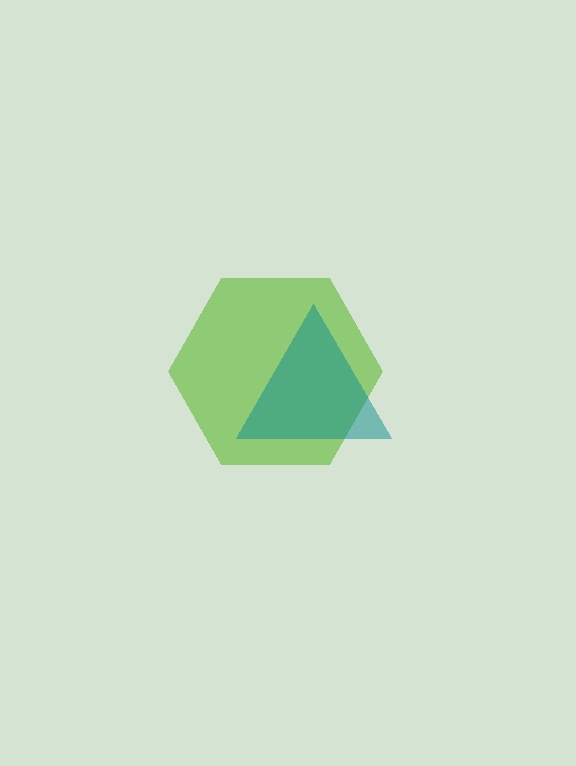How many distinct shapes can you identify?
There are 2 distinct shapes: a lime hexagon, a teal triangle.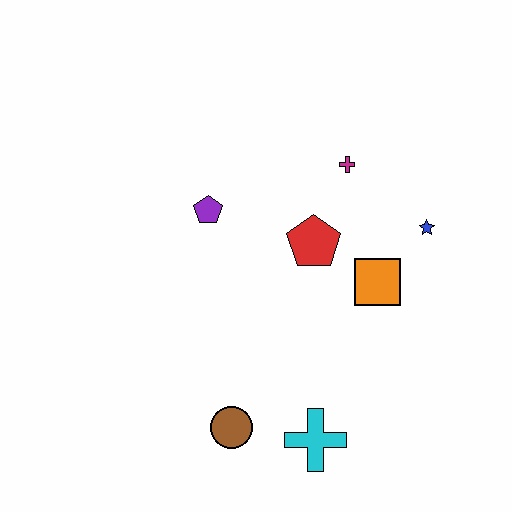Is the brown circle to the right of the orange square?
No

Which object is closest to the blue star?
The orange square is closest to the blue star.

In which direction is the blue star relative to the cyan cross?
The blue star is above the cyan cross.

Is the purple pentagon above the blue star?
Yes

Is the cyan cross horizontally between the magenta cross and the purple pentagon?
Yes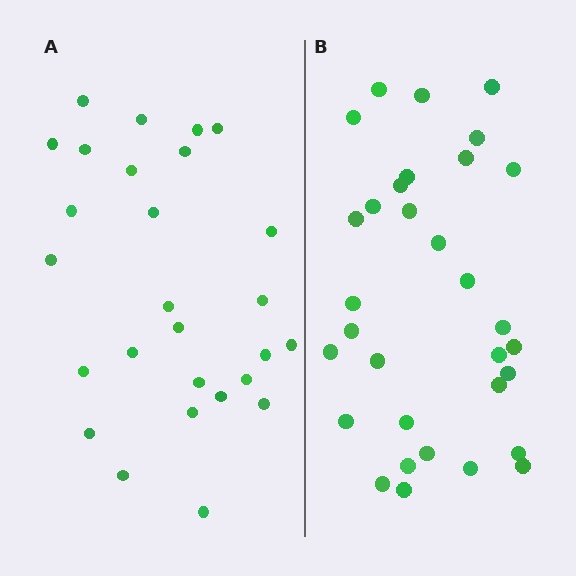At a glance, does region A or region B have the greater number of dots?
Region B (the right region) has more dots.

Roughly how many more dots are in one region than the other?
Region B has about 5 more dots than region A.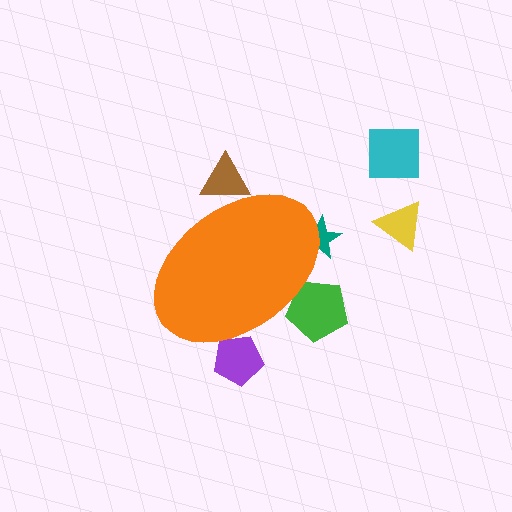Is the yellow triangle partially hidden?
No, the yellow triangle is fully visible.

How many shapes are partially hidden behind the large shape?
4 shapes are partially hidden.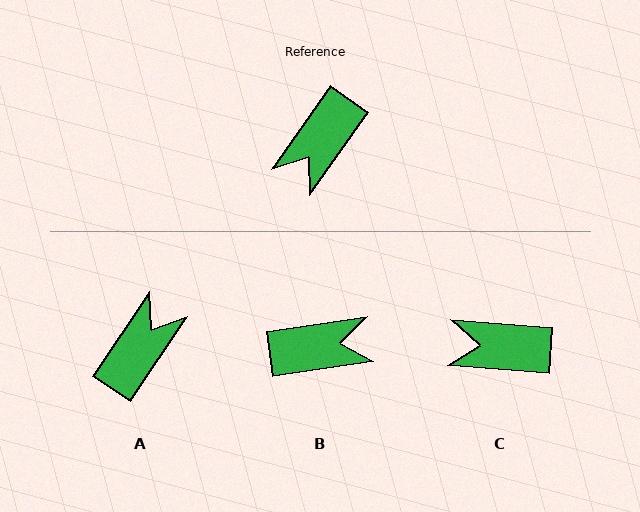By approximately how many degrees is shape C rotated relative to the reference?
Approximately 59 degrees clockwise.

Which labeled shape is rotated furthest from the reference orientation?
A, about 178 degrees away.